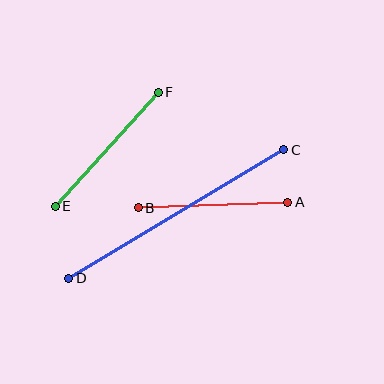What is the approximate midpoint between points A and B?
The midpoint is at approximately (213, 205) pixels.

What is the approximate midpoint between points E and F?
The midpoint is at approximately (107, 149) pixels.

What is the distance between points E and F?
The distance is approximately 154 pixels.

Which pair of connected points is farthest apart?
Points C and D are farthest apart.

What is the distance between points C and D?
The distance is approximately 250 pixels.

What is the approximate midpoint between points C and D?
The midpoint is at approximately (176, 214) pixels.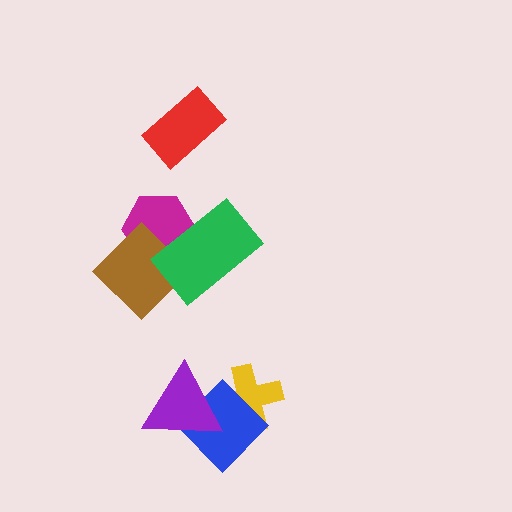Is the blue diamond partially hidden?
Yes, it is partially covered by another shape.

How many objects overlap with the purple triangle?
2 objects overlap with the purple triangle.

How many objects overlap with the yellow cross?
2 objects overlap with the yellow cross.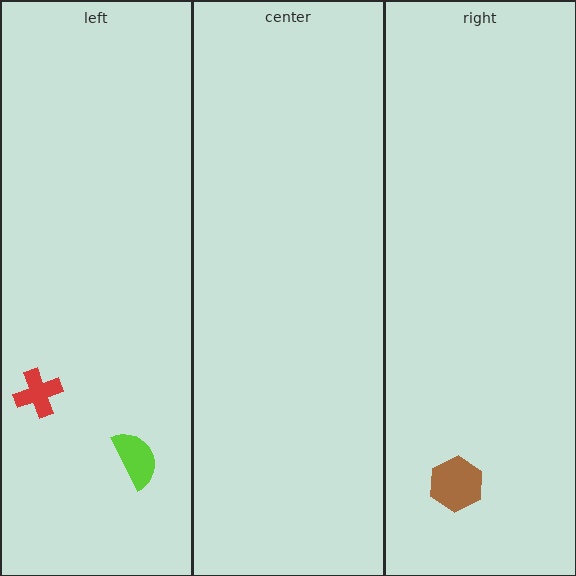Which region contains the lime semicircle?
The left region.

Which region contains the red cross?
The left region.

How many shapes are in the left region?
2.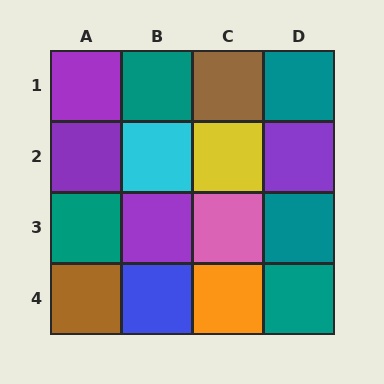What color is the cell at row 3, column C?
Pink.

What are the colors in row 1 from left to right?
Purple, teal, brown, teal.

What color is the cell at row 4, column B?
Blue.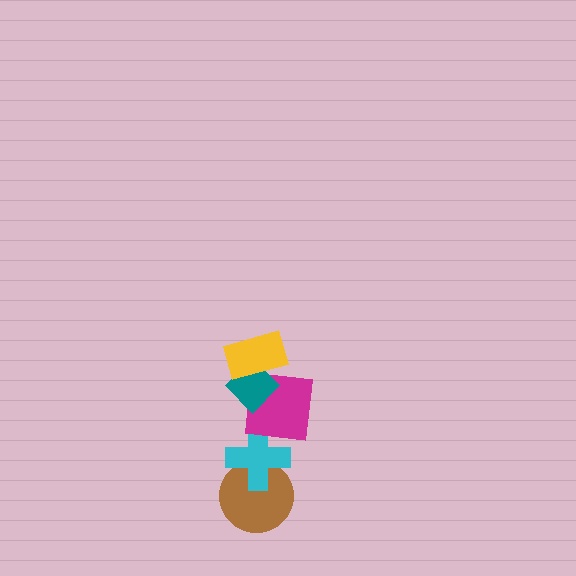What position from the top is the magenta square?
The magenta square is 3rd from the top.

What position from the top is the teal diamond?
The teal diamond is 2nd from the top.